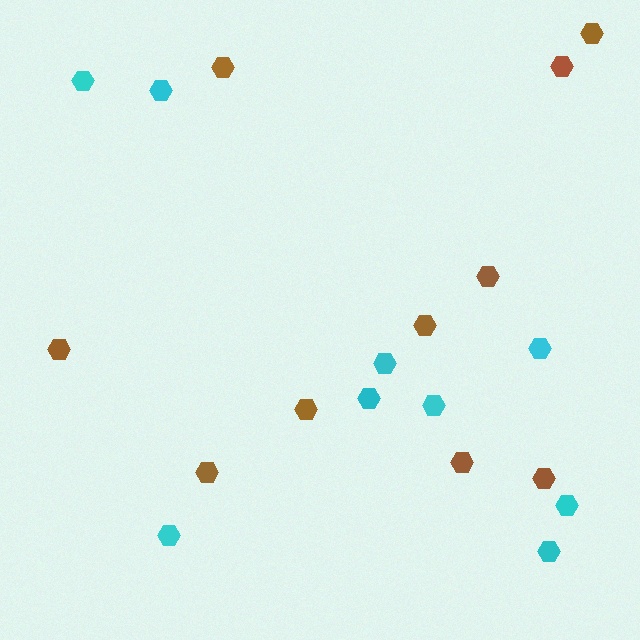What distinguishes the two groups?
There are 2 groups: one group of brown hexagons (10) and one group of cyan hexagons (9).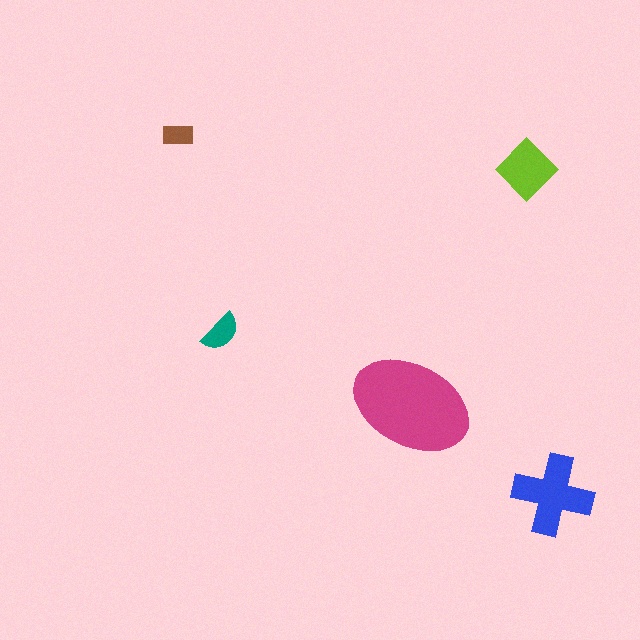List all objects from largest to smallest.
The magenta ellipse, the blue cross, the lime diamond, the teal semicircle, the brown rectangle.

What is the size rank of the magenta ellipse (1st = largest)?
1st.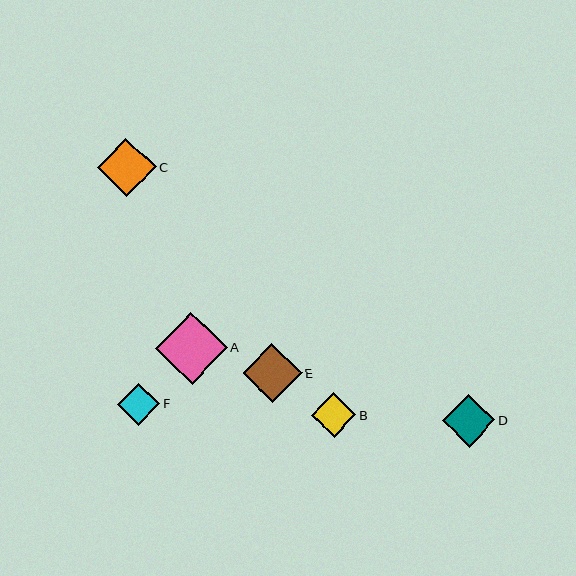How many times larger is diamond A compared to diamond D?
Diamond A is approximately 1.4 times the size of diamond D.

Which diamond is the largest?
Diamond A is the largest with a size of approximately 72 pixels.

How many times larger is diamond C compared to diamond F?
Diamond C is approximately 1.4 times the size of diamond F.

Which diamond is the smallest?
Diamond F is the smallest with a size of approximately 42 pixels.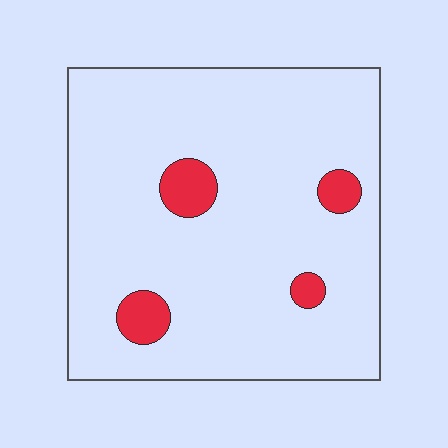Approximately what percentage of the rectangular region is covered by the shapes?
Approximately 10%.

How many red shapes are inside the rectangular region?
4.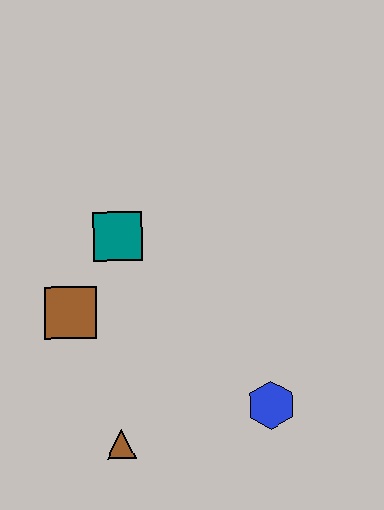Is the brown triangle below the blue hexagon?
Yes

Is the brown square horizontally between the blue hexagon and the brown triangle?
No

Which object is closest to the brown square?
The teal square is closest to the brown square.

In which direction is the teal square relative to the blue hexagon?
The teal square is above the blue hexagon.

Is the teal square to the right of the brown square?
Yes